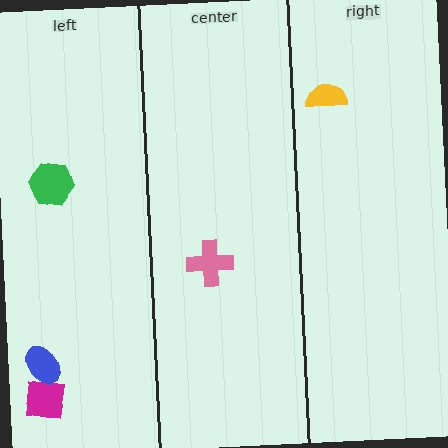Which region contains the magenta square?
The left region.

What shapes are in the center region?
The pink cross.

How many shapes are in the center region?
1.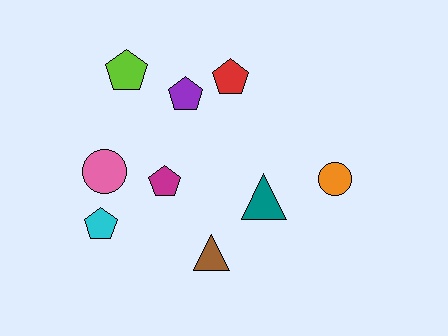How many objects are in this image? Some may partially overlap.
There are 9 objects.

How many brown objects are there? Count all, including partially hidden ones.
There is 1 brown object.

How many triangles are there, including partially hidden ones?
There are 2 triangles.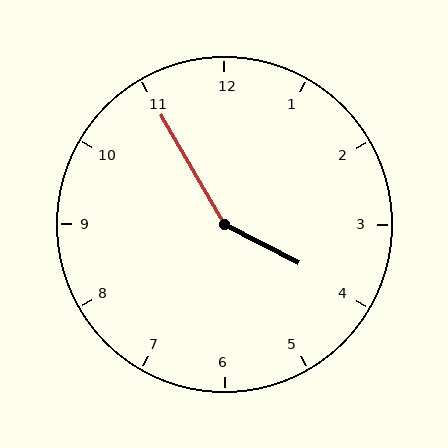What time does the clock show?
3:55.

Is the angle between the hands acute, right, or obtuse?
It is obtuse.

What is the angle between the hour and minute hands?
Approximately 148 degrees.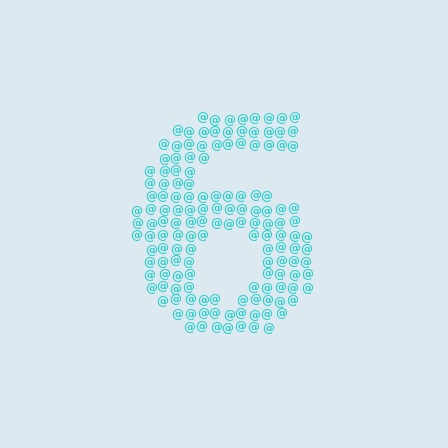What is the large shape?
The large shape is the digit 6.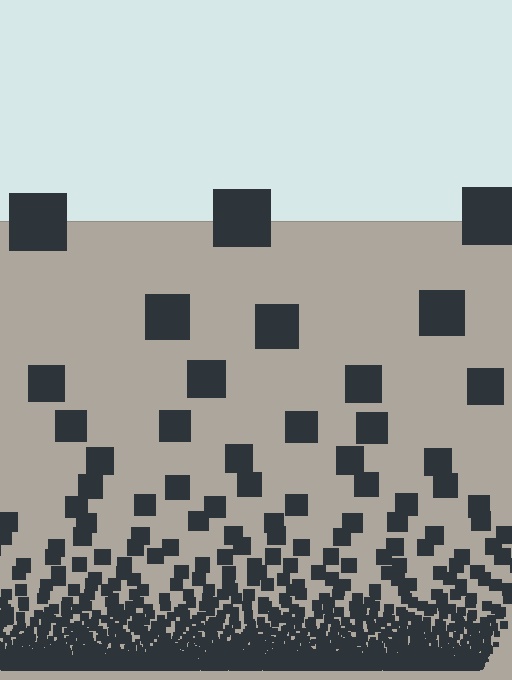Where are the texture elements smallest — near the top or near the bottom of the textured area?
Near the bottom.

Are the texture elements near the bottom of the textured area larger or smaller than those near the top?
Smaller. The gradient is inverted — elements near the bottom are smaller and denser.